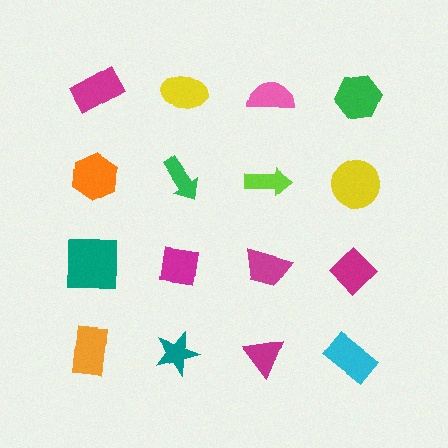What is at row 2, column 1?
An orange hexagon.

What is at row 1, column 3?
A pink semicircle.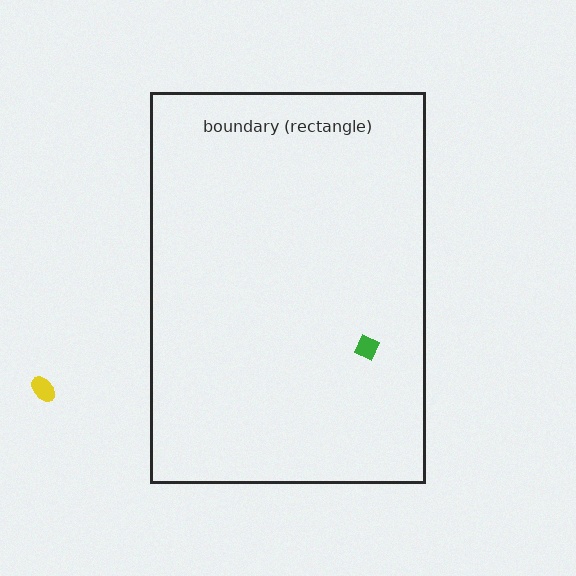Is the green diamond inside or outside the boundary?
Inside.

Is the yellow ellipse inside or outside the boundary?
Outside.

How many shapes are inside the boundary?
1 inside, 1 outside.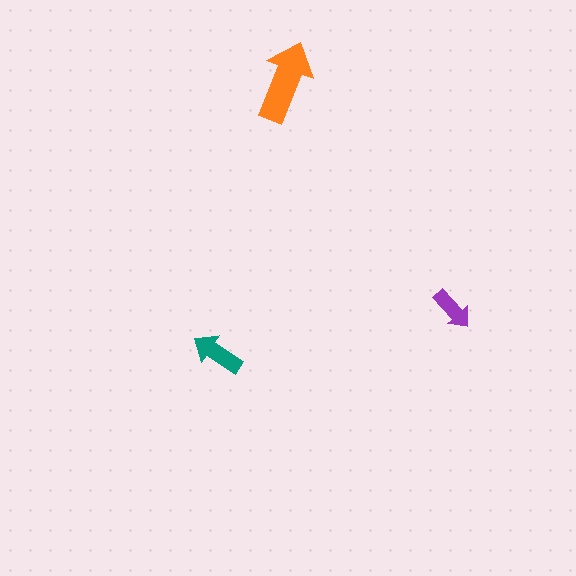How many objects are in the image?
There are 3 objects in the image.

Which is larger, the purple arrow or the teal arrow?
The teal one.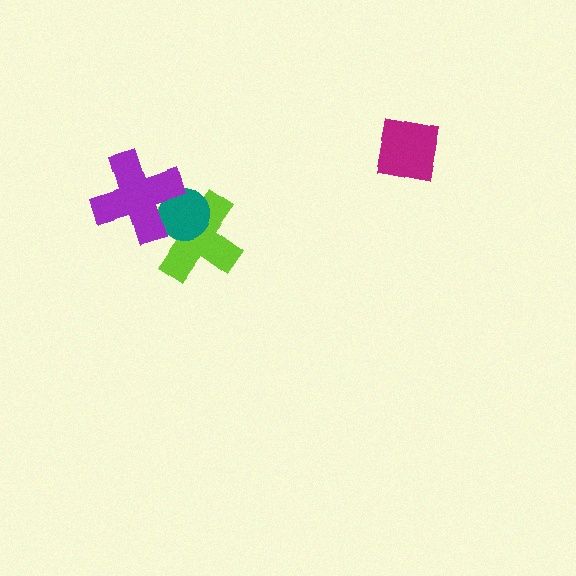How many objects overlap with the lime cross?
2 objects overlap with the lime cross.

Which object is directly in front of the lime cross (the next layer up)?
The teal circle is directly in front of the lime cross.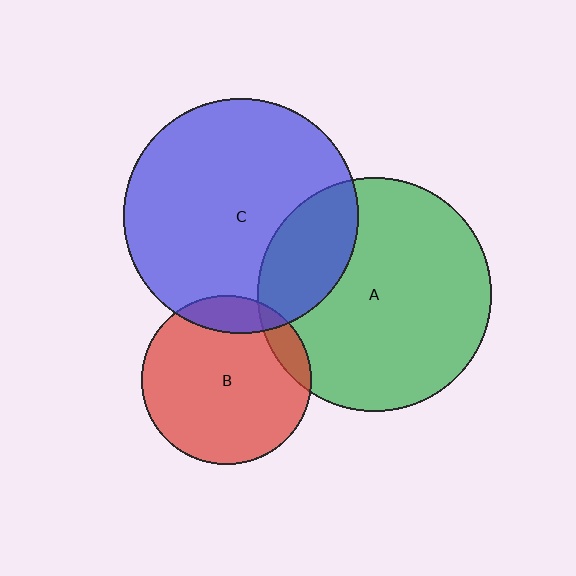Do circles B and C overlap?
Yes.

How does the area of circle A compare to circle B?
Approximately 1.9 times.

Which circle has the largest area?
Circle C (blue).